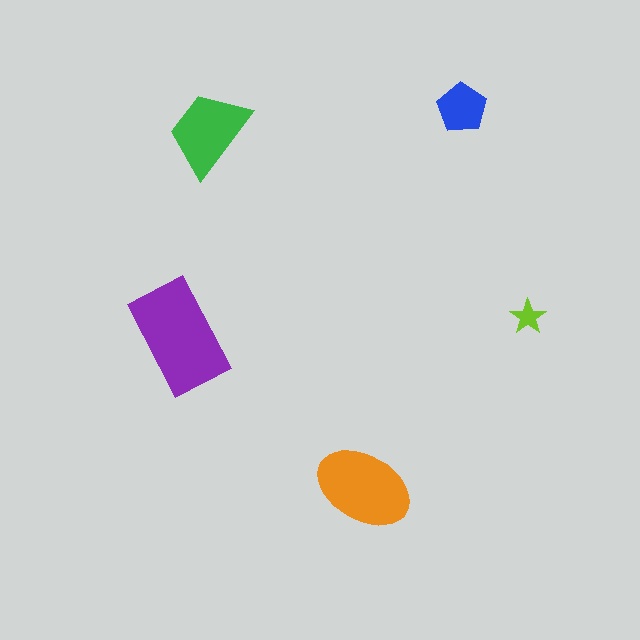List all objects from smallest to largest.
The lime star, the blue pentagon, the green trapezoid, the orange ellipse, the purple rectangle.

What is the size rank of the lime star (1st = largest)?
5th.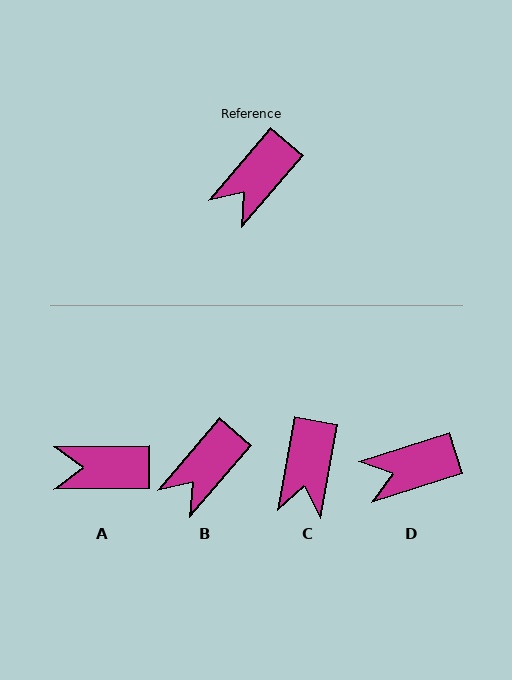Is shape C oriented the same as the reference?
No, it is off by about 30 degrees.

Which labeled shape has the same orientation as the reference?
B.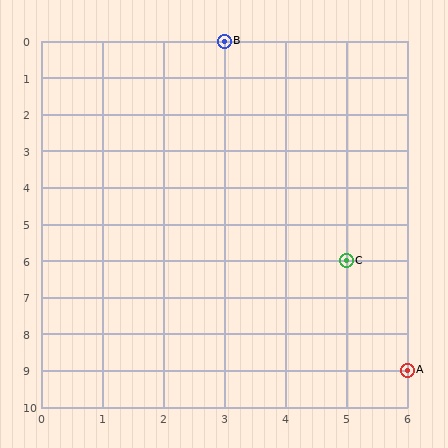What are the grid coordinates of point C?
Point C is at grid coordinates (5, 6).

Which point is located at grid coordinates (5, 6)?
Point C is at (5, 6).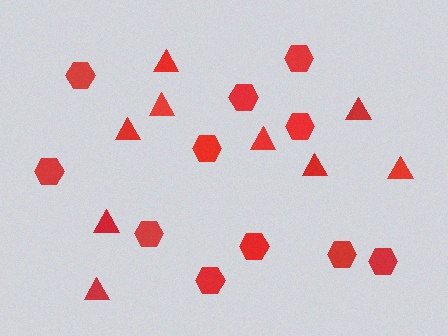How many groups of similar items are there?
There are 2 groups: one group of hexagons (11) and one group of triangles (9).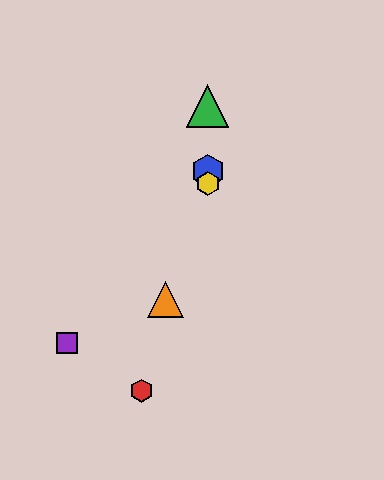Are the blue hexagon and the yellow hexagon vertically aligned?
Yes, both are at x≈208.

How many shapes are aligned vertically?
3 shapes (the blue hexagon, the green triangle, the yellow hexagon) are aligned vertically.